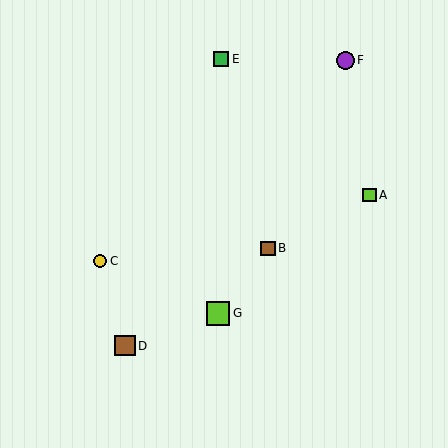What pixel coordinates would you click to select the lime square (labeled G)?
Click at (218, 313) to select the lime square G.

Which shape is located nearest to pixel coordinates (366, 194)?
The lime square (labeled A) at (369, 195) is nearest to that location.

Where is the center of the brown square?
The center of the brown square is at (268, 248).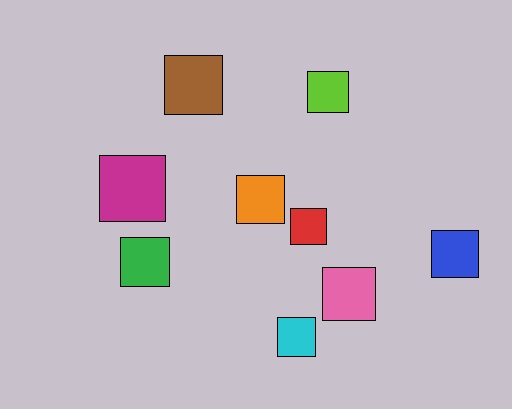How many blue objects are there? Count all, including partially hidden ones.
There is 1 blue object.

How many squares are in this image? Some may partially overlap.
There are 9 squares.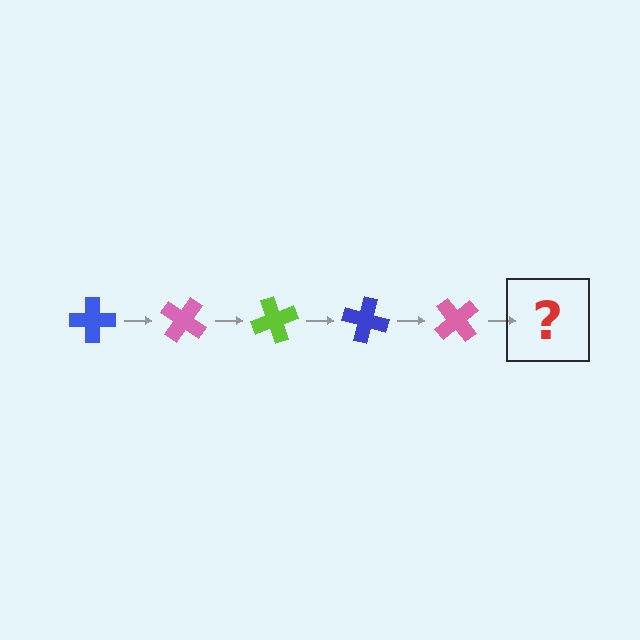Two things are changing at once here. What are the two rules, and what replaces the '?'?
The two rules are that it rotates 35 degrees each step and the color cycles through blue, pink, and lime. The '?' should be a lime cross, rotated 175 degrees from the start.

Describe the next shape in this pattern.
It should be a lime cross, rotated 175 degrees from the start.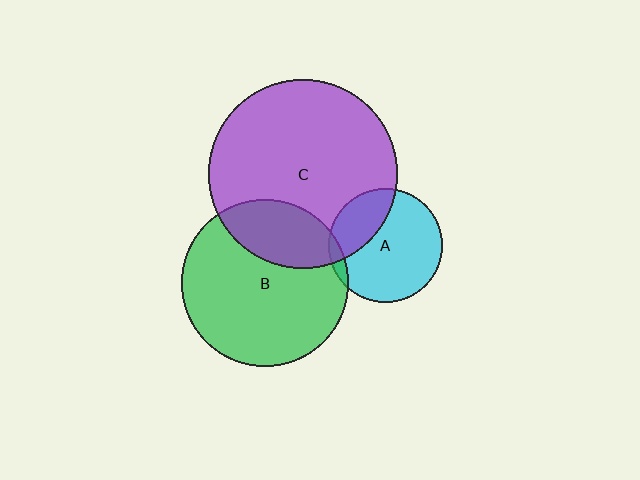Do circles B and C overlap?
Yes.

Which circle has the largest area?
Circle C (purple).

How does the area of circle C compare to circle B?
Approximately 1.3 times.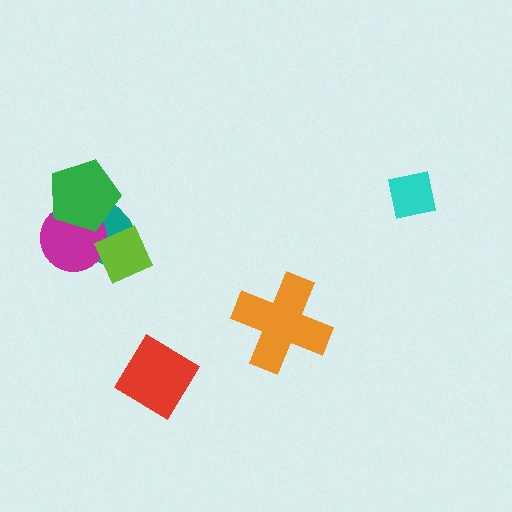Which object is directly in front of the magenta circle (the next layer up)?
The lime diamond is directly in front of the magenta circle.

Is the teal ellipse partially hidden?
Yes, it is partially covered by another shape.